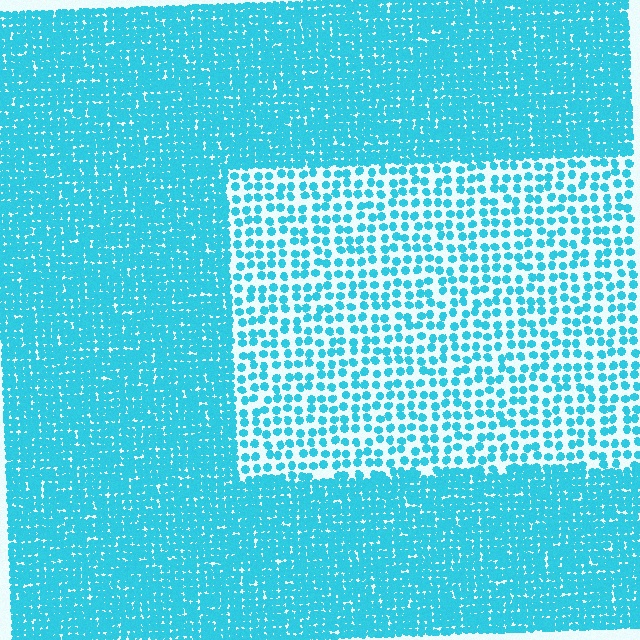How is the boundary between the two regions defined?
The boundary is defined by a change in element density (approximately 2.4x ratio). All elements are the same color, size, and shape.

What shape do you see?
I see a rectangle.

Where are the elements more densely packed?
The elements are more densely packed outside the rectangle boundary.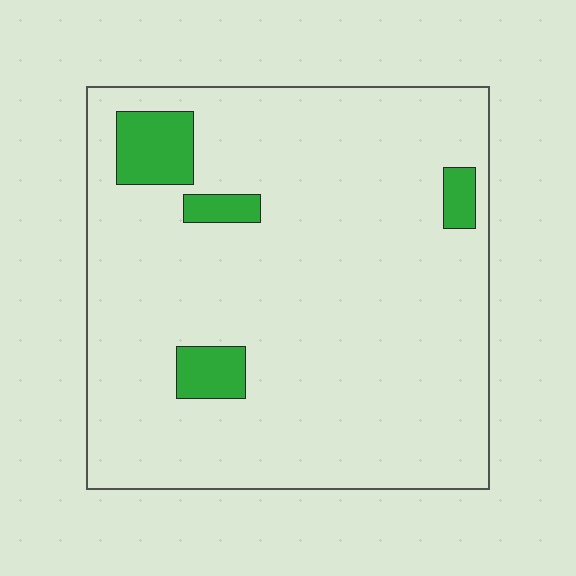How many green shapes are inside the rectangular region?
4.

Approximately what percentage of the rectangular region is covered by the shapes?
Approximately 10%.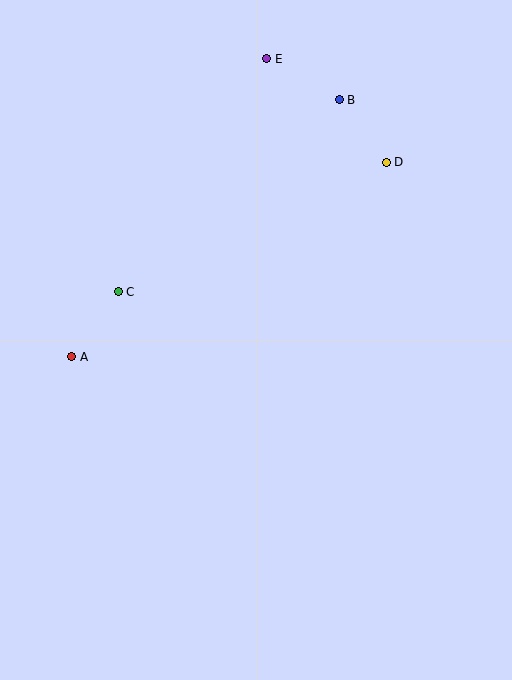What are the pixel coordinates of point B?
Point B is at (339, 100).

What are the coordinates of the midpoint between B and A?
The midpoint between B and A is at (206, 228).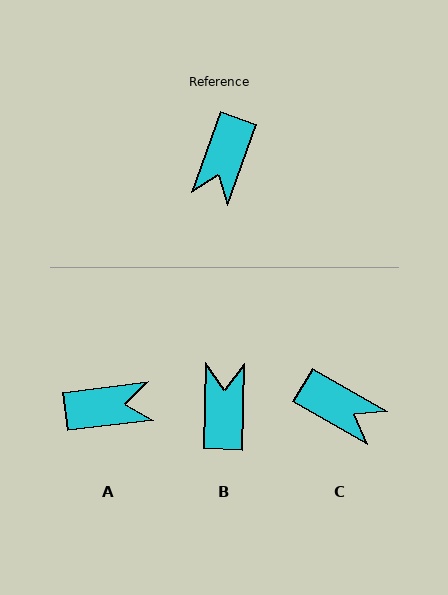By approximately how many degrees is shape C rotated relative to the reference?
Approximately 80 degrees counter-clockwise.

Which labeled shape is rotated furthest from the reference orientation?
B, about 162 degrees away.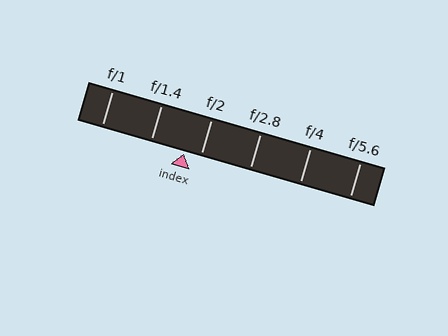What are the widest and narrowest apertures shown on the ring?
The widest aperture shown is f/1 and the narrowest is f/5.6.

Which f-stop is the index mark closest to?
The index mark is closest to f/2.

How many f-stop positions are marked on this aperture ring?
There are 6 f-stop positions marked.